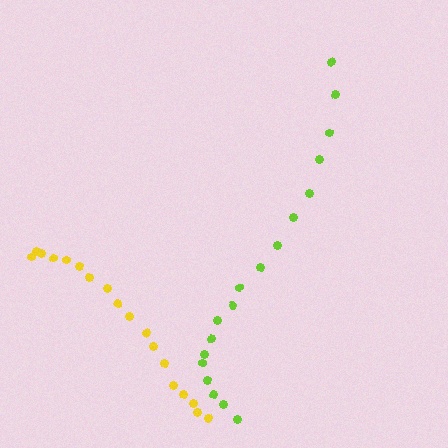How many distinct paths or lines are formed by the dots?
There are 2 distinct paths.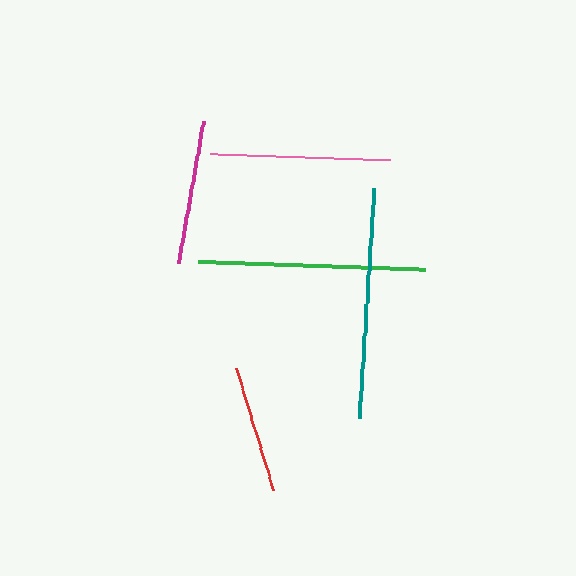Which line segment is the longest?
The teal line is the longest at approximately 230 pixels.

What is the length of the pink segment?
The pink segment is approximately 181 pixels long.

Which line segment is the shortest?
The red line is the shortest at approximately 126 pixels.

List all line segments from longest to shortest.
From longest to shortest: teal, green, pink, magenta, red.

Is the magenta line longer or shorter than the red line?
The magenta line is longer than the red line.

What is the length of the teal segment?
The teal segment is approximately 230 pixels long.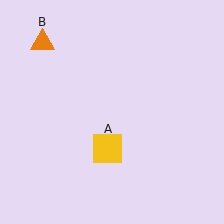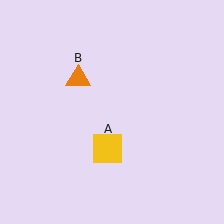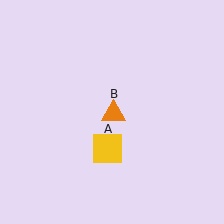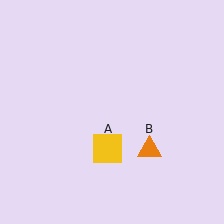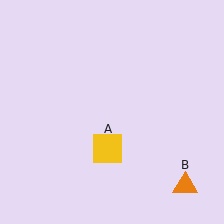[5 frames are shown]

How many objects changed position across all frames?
1 object changed position: orange triangle (object B).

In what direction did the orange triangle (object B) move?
The orange triangle (object B) moved down and to the right.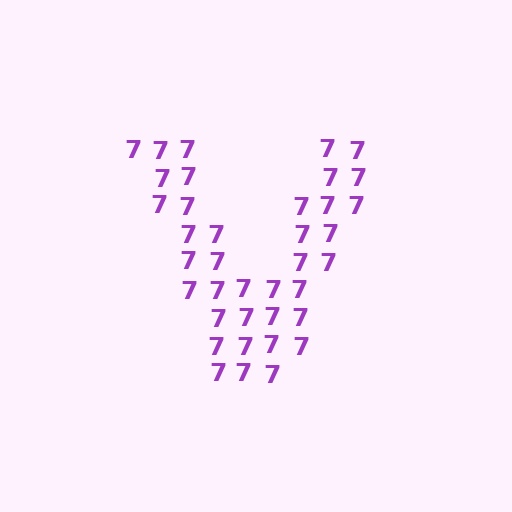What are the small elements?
The small elements are digit 7's.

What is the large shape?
The large shape is the letter V.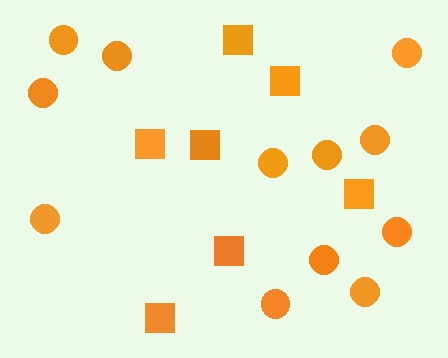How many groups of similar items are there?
There are 2 groups: one group of circles (12) and one group of squares (7).